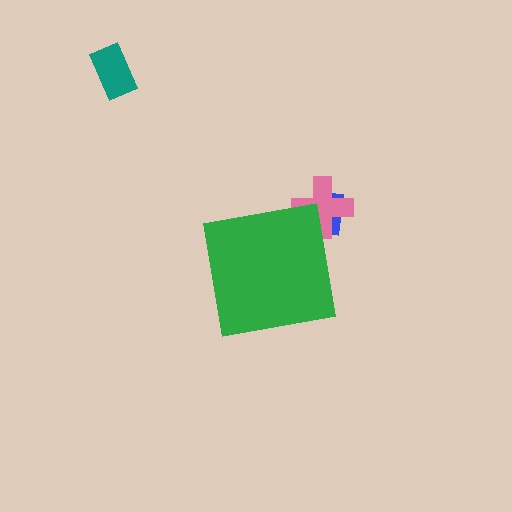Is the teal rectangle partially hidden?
No, the teal rectangle is fully visible.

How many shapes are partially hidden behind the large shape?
2 shapes are partially hidden.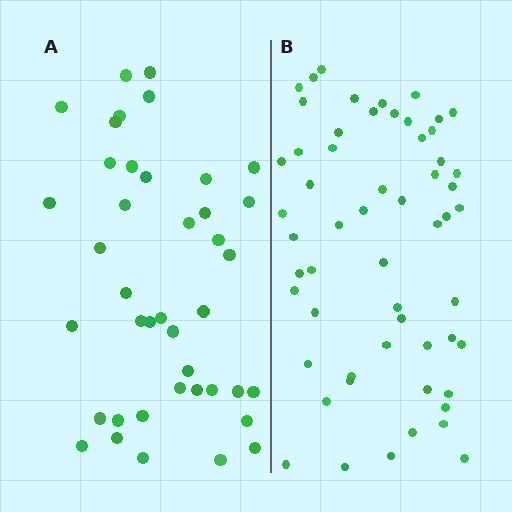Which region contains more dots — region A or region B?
Region B (the right region) has more dots.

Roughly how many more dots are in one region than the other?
Region B has approximately 15 more dots than region A.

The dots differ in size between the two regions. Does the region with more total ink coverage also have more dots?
No. Region A has more total ink coverage because its dots are larger, but region B actually contains more individual dots. Total area can be misleading — the number of items is what matters here.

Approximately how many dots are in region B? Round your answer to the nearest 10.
About 60 dots. (The exact count is 57, which rounds to 60.)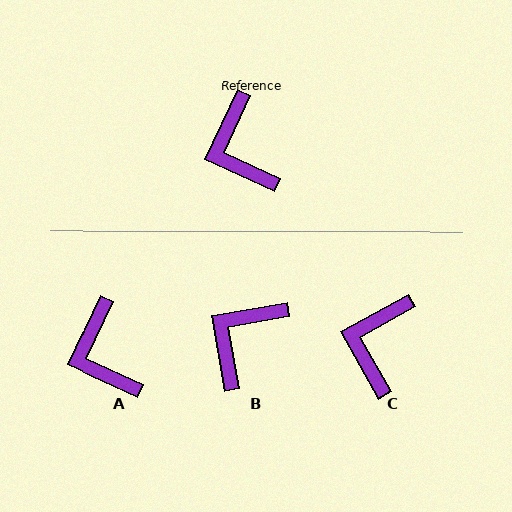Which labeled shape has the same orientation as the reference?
A.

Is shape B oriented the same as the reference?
No, it is off by about 55 degrees.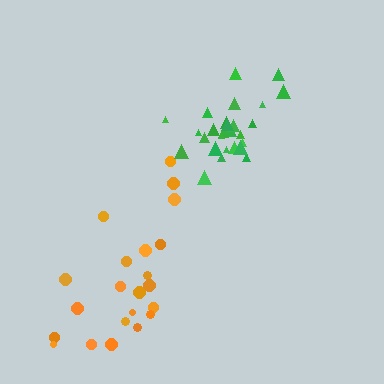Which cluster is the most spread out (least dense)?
Orange.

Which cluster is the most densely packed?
Green.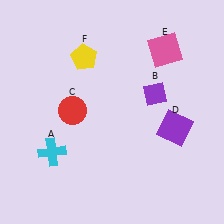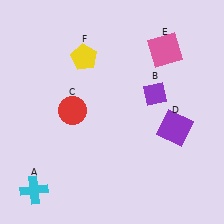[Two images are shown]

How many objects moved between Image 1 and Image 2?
1 object moved between the two images.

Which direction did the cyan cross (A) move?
The cyan cross (A) moved down.